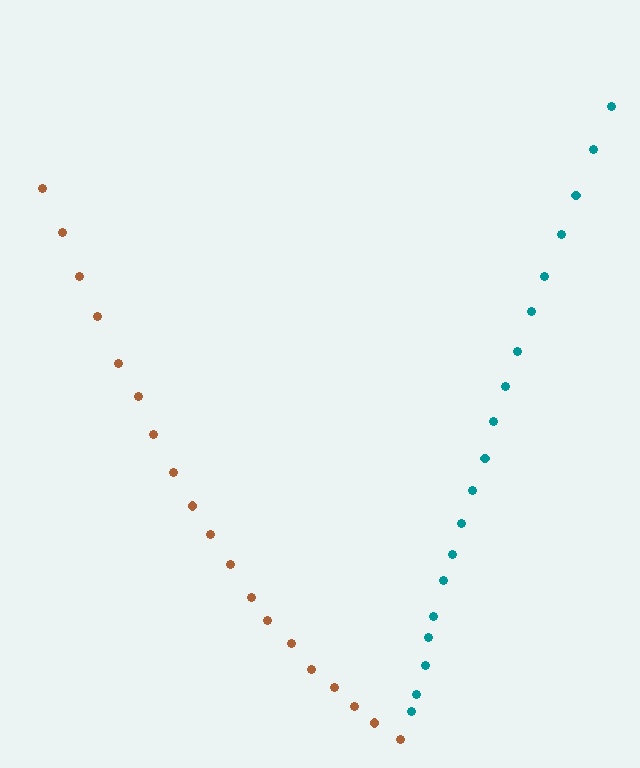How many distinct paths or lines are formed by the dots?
There are 2 distinct paths.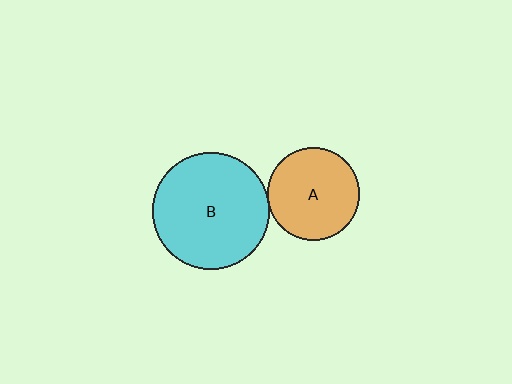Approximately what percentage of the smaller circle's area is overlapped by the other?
Approximately 5%.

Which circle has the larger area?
Circle B (cyan).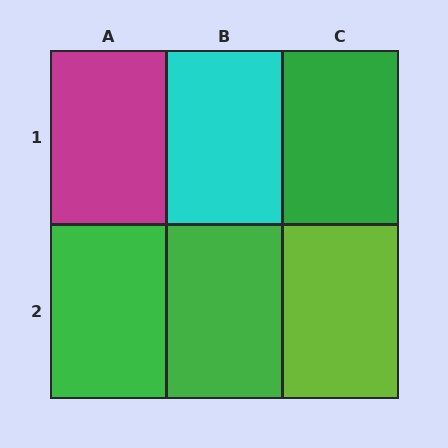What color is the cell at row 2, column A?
Green.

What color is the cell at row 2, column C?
Lime.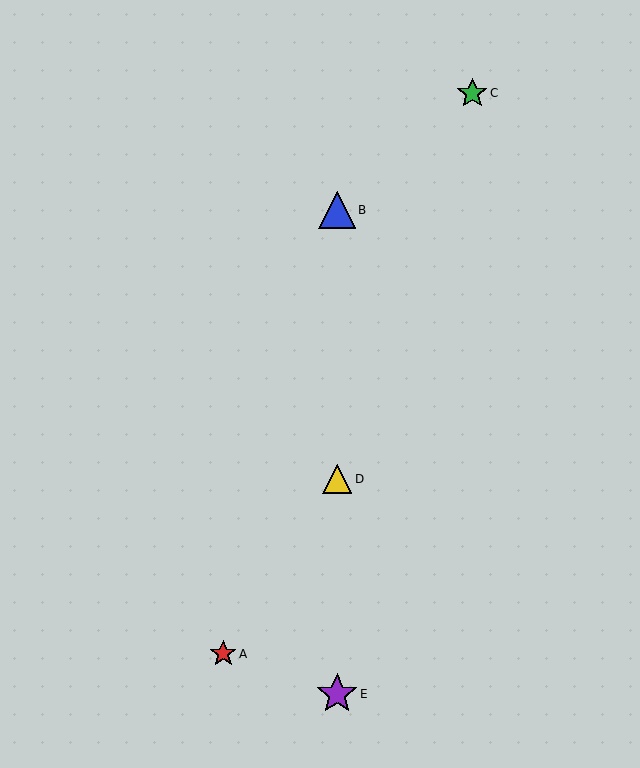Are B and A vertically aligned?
No, B is at x≈337 and A is at x≈223.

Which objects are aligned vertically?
Objects B, D, E are aligned vertically.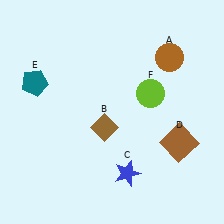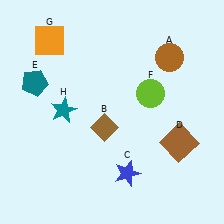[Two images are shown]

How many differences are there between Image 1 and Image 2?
There are 2 differences between the two images.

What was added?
An orange square (G), a teal star (H) were added in Image 2.